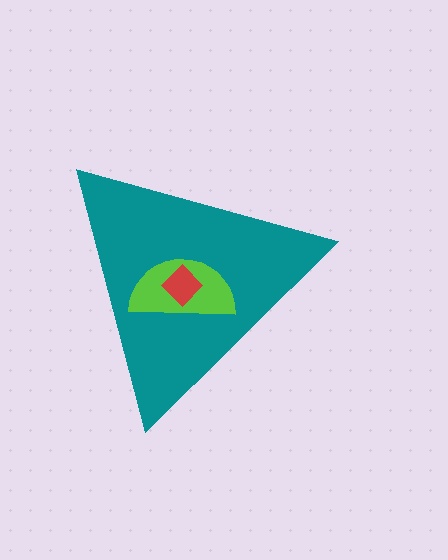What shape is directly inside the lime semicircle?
The red diamond.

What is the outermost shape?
The teal triangle.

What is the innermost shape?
The red diamond.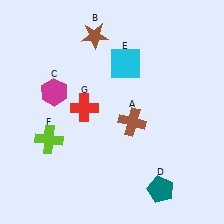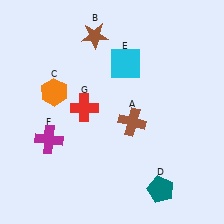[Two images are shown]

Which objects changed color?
C changed from magenta to orange. F changed from lime to magenta.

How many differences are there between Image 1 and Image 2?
There are 2 differences between the two images.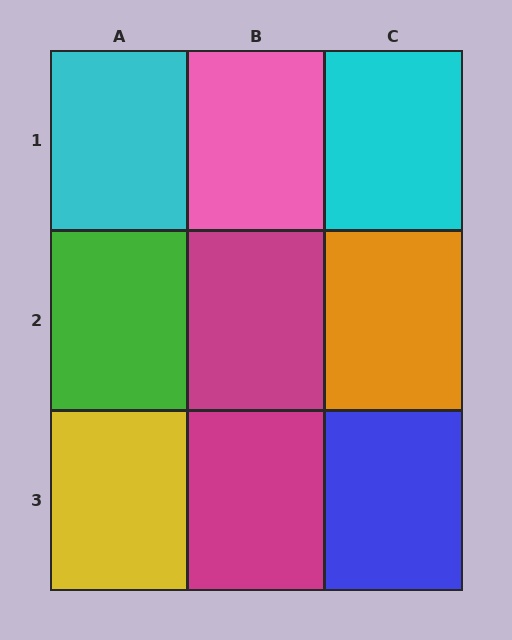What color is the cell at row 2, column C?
Orange.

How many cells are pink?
1 cell is pink.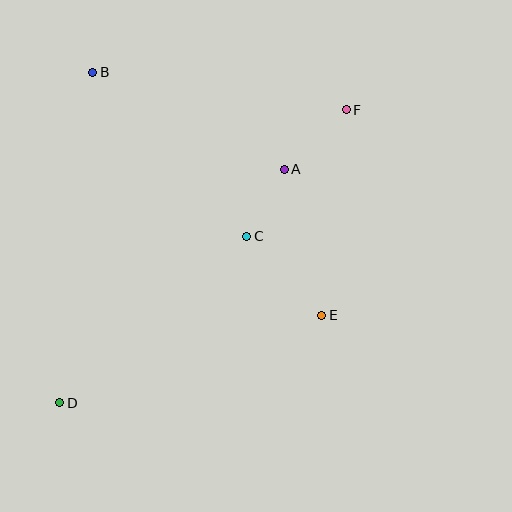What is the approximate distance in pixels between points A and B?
The distance between A and B is approximately 215 pixels.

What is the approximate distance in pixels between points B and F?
The distance between B and F is approximately 256 pixels.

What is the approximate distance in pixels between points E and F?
The distance between E and F is approximately 207 pixels.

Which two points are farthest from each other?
Points D and F are farthest from each other.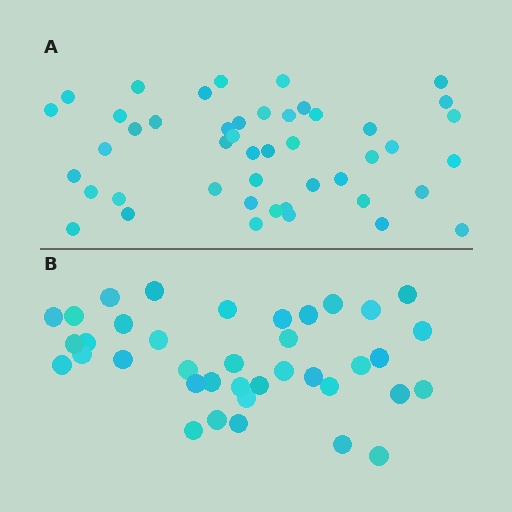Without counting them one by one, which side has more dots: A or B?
Region A (the top region) has more dots.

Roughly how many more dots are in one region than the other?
Region A has roughly 8 or so more dots than region B.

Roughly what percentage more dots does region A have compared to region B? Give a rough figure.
About 20% more.